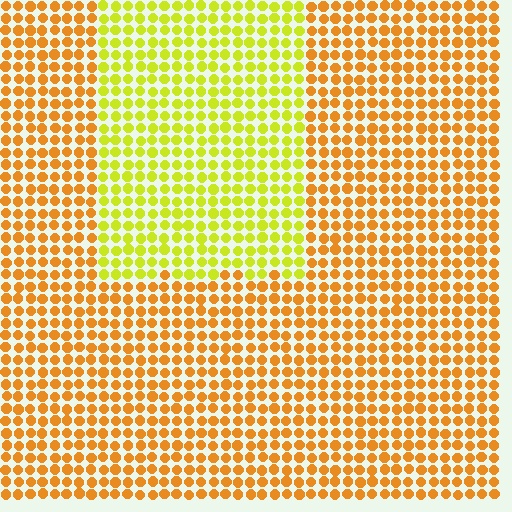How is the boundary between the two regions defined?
The boundary is defined purely by a slight shift in hue (about 38 degrees). Spacing, size, and orientation are identical on both sides.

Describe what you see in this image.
The image is filled with small orange elements in a uniform arrangement. A rectangle-shaped region is visible where the elements are tinted to a slightly different hue, forming a subtle color boundary.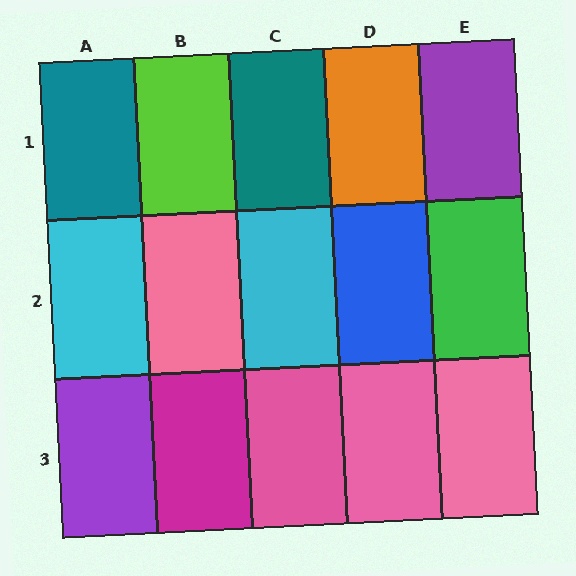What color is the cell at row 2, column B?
Pink.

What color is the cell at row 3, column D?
Pink.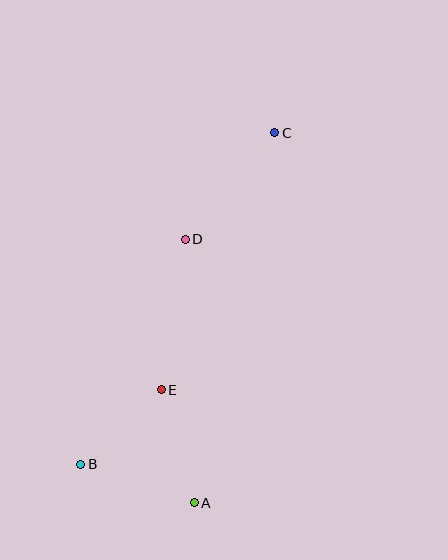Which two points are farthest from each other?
Points B and C are farthest from each other.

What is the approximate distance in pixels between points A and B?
The distance between A and B is approximately 120 pixels.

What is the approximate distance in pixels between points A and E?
The distance between A and E is approximately 118 pixels.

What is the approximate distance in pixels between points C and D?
The distance between C and D is approximately 139 pixels.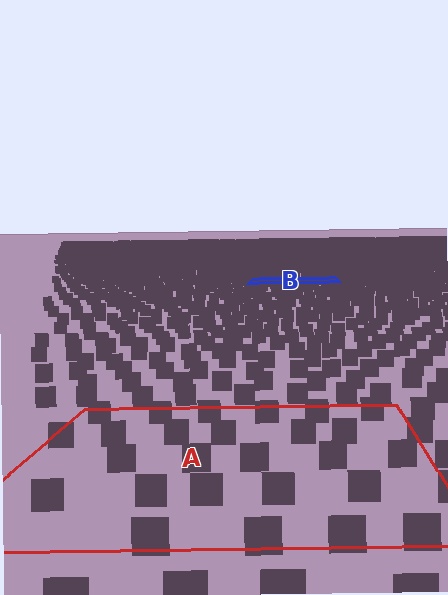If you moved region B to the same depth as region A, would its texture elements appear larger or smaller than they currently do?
They would appear larger. At a closer depth, the same texture elements are projected at a bigger on-screen size.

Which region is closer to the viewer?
Region A is closer. The texture elements there are larger and more spread out.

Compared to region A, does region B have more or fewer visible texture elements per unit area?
Region B has more texture elements per unit area — they are packed more densely because it is farther away.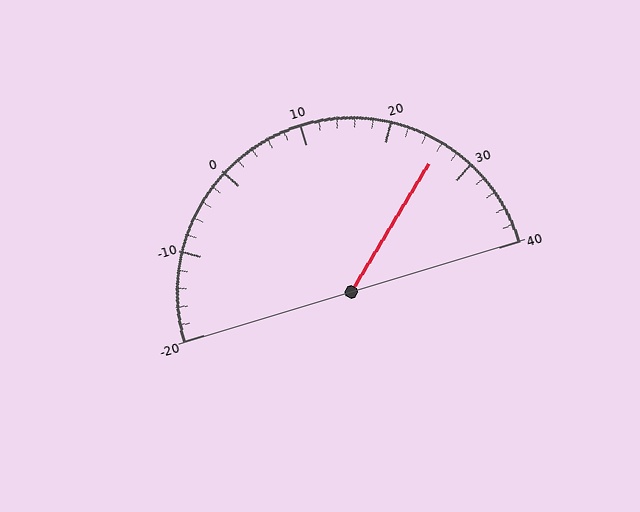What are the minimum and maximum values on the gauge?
The gauge ranges from -20 to 40.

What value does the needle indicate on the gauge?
The needle indicates approximately 26.